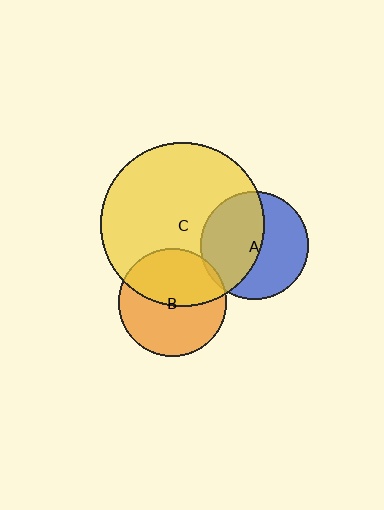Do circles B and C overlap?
Yes.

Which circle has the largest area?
Circle C (yellow).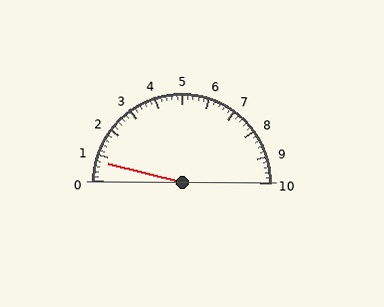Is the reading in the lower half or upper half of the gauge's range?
The reading is in the lower half of the range (0 to 10).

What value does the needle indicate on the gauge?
The needle indicates approximately 0.8.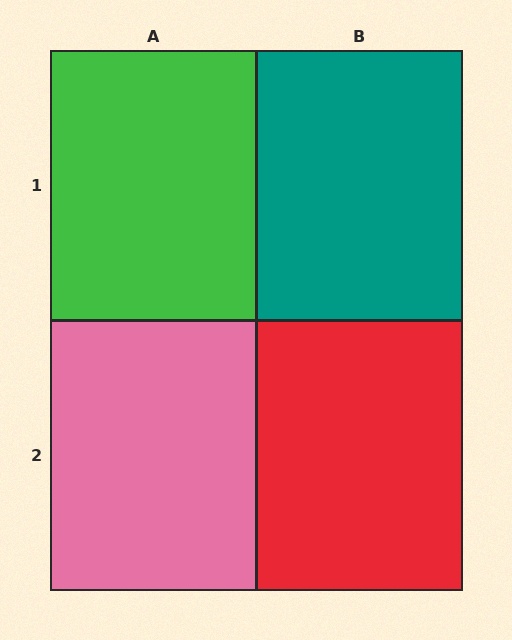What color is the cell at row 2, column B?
Red.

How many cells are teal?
1 cell is teal.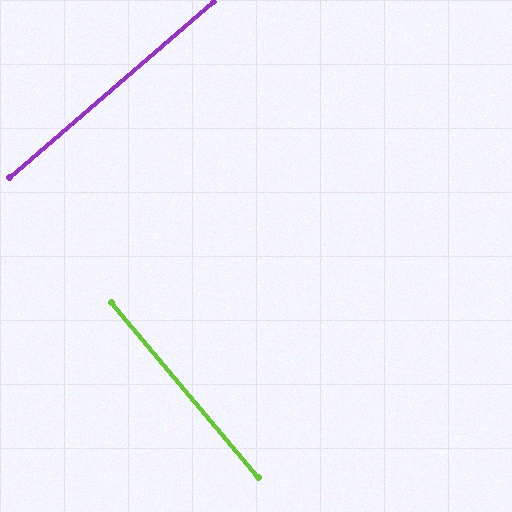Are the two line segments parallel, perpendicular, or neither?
Perpendicular — they meet at approximately 89°.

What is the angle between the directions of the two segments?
Approximately 89 degrees.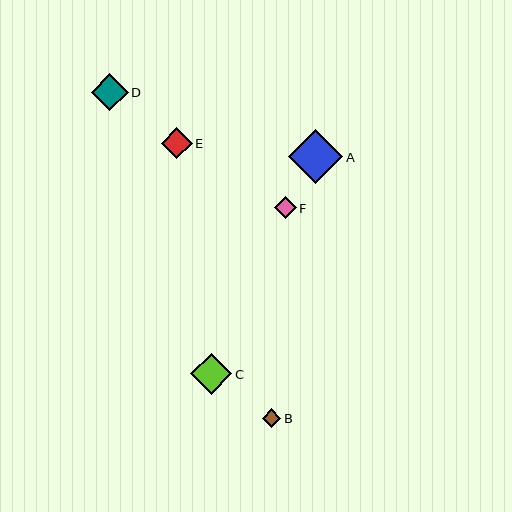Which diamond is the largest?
Diamond A is the largest with a size of approximately 55 pixels.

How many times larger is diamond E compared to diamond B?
Diamond E is approximately 1.7 times the size of diamond B.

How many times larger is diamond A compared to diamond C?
Diamond A is approximately 1.3 times the size of diamond C.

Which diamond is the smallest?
Diamond B is the smallest with a size of approximately 19 pixels.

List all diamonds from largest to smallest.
From largest to smallest: A, C, D, E, F, B.